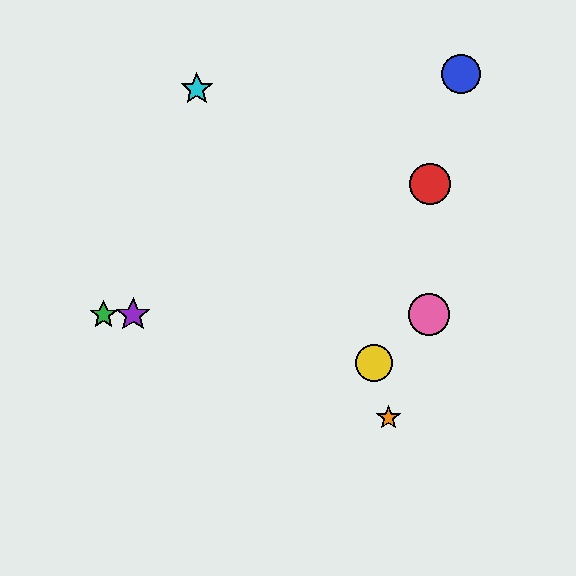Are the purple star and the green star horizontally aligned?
Yes, both are at y≈315.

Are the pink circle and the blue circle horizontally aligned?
No, the pink circle is at y≈315 and the blue circle is at y≈74.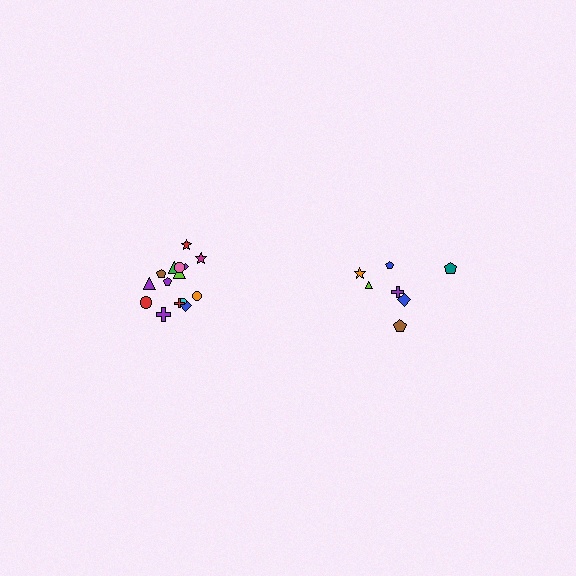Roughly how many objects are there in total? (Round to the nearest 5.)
Roughly 20 objects in total.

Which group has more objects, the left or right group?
The left group.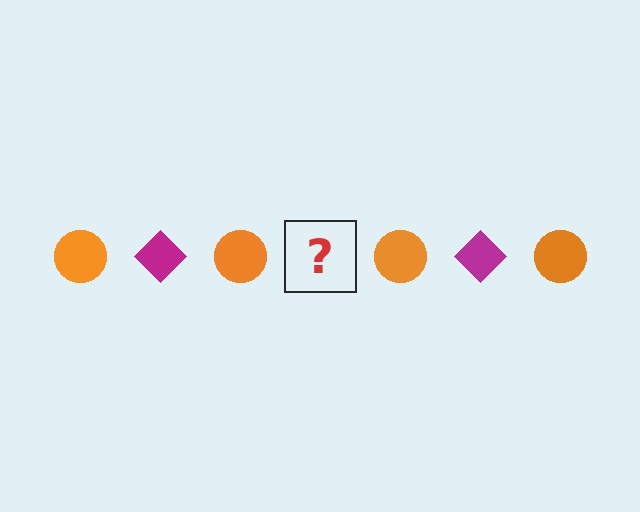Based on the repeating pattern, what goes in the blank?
The blank should be a magenta diamond.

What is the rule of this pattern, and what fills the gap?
The rule is that the pattern alternates between orange circle and magenta diamond. The gap should be filled with a magenta diamond.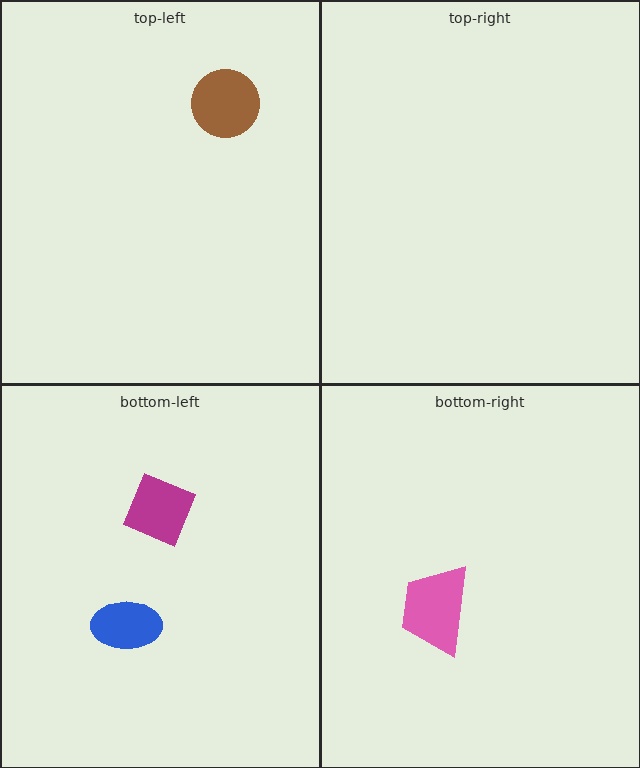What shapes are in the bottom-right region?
The pink trapezoid.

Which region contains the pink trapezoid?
The bottom-right region.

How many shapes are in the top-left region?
1.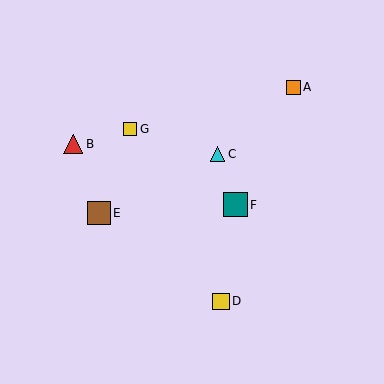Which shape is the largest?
The teal square (labeled F) is the largest.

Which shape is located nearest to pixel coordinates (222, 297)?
The yellow square (labeled D) at (221, 301) is nearest to that location.